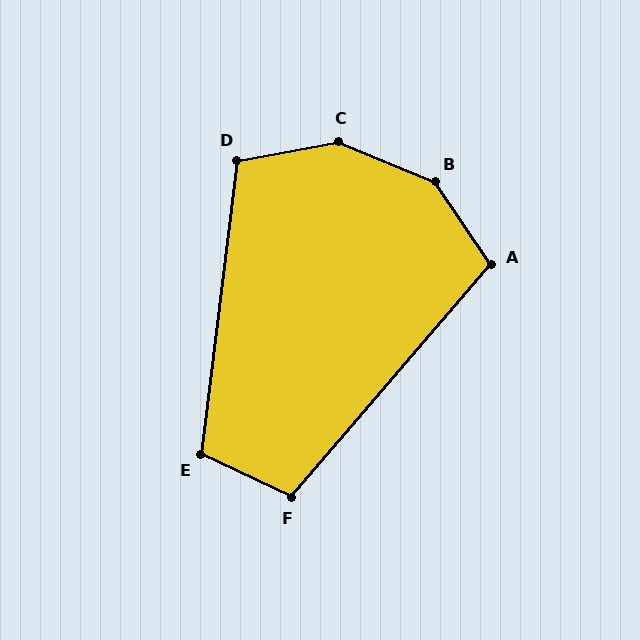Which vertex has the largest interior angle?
B, at approximately 147 degrees.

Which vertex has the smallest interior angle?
A, at approximately 105 degrees.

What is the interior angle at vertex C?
Approximately 146 degrees (obtuse).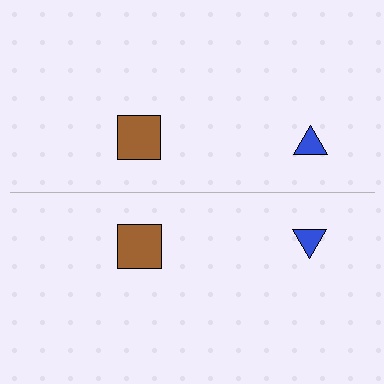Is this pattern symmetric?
Yes, this pattern has bilateral (reflection) symmetry.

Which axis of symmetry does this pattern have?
The pattern has a horizontal axis of symmetry running through the center of the image.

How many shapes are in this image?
There are 4 shapes in this image.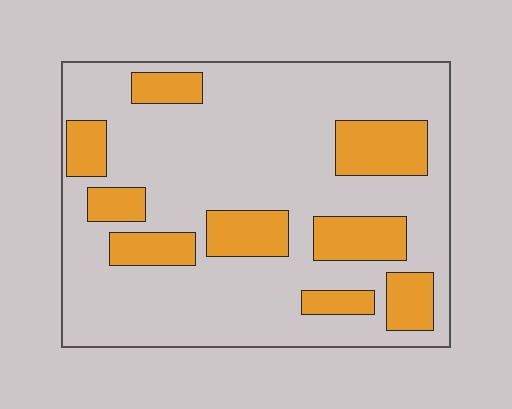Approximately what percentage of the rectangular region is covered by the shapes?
Approximately 25%.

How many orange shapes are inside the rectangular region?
9.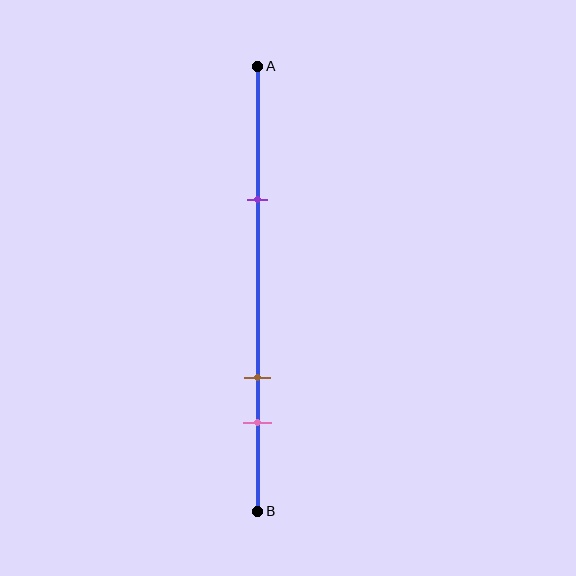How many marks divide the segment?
There are 3 marks dividing the segment.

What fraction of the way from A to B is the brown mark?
The brown mark is approximately 70% (0.7) of the way from A to B.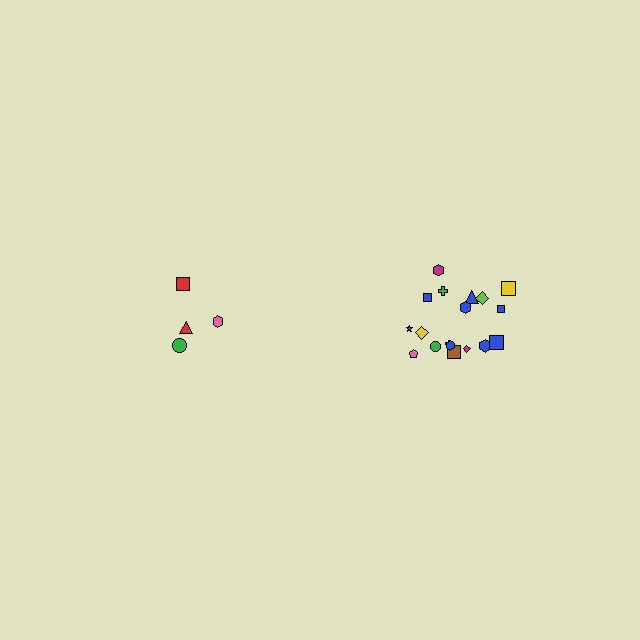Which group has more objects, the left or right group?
The right group.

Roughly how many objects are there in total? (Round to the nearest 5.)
Roughly 20 objects in total.